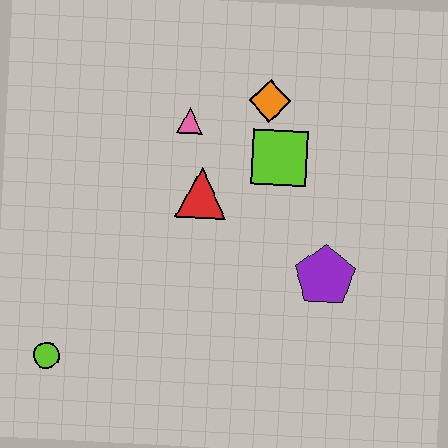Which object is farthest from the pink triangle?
The lime circle is farthest from the pink triangle.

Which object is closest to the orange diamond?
The lime square is closest to the orange diamond.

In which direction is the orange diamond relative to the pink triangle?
The orange diamond is to the right of the pink triangle.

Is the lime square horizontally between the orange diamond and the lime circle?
No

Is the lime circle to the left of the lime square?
Yes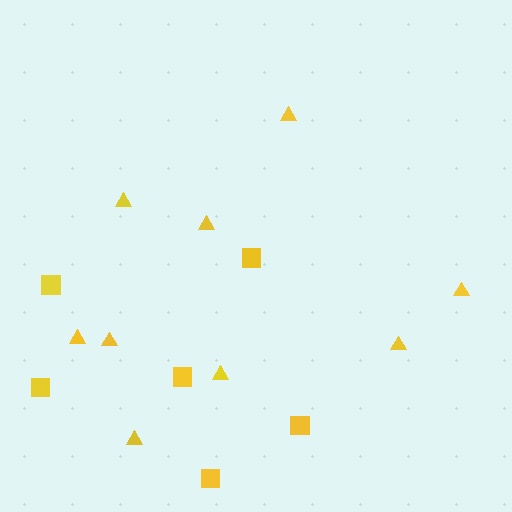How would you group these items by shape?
There are 2 groups: one group of squares (6) and one group of triangles (9).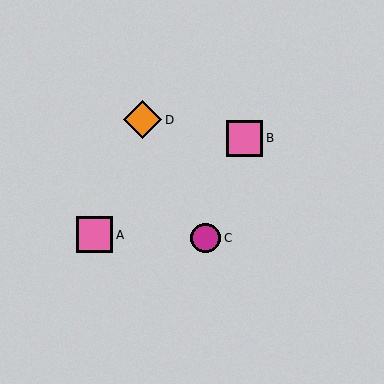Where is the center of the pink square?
The center of the pink square is at (245, 138).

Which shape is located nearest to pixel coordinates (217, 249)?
The magenta circle (labeled C) at (206, 238) is nearest to that location.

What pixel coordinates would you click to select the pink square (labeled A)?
Click at (94, 235) to select the pink square A.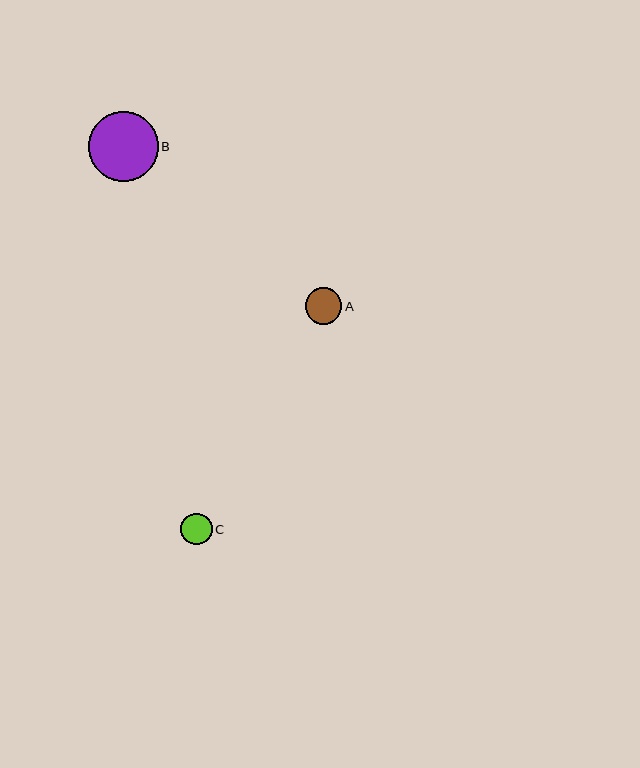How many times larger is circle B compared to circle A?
Circle B is approximately 1.9 times the size of circle A.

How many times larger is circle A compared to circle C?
Circle A is approximately 1.2 times the size of circle C.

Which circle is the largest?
Circle B is the largest with a size of approximately 69 pixels.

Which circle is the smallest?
Circle C is the smallest with a size of approximately 32 pixels.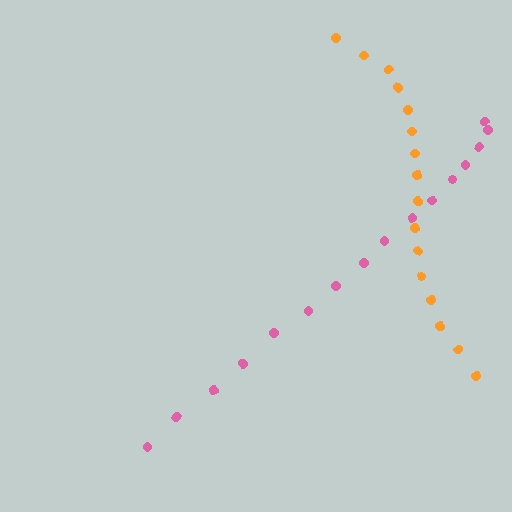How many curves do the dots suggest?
There are 2 distinct paths.